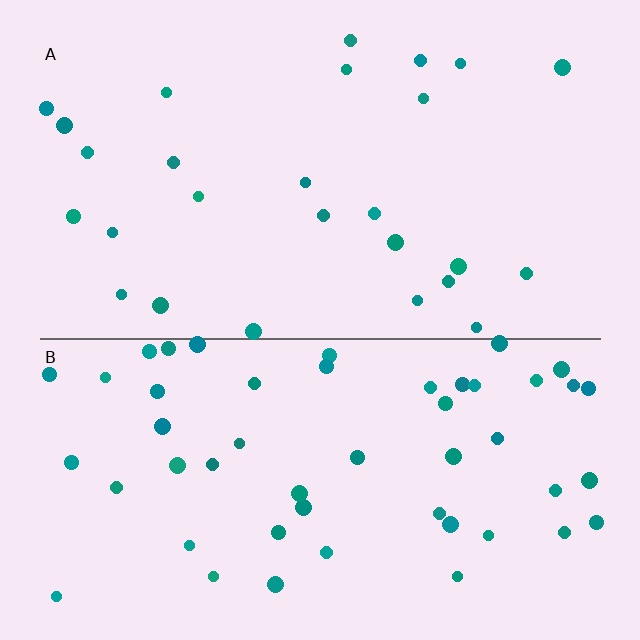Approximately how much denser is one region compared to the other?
Approximately 1.9× — region B over region A.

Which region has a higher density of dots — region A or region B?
B (the bottom).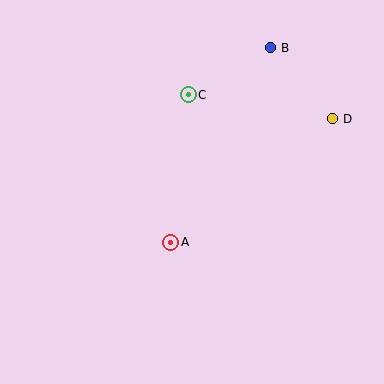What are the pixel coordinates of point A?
Point A is at (171, 242).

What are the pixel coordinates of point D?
Point D is at (333, 119).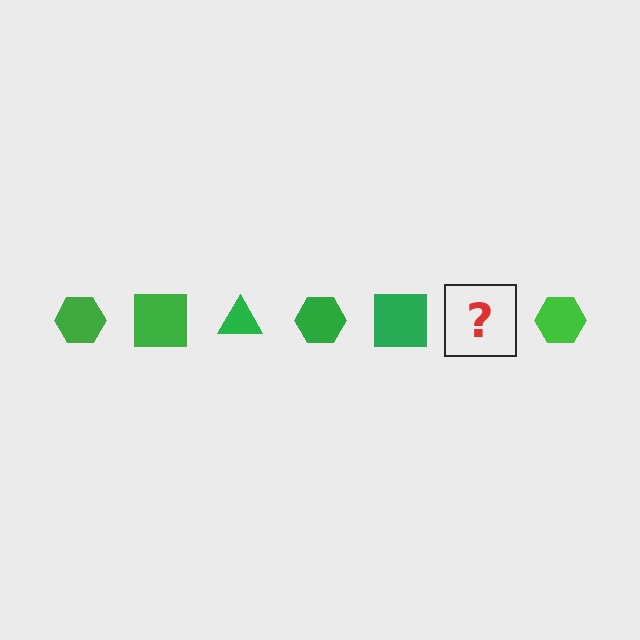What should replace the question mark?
The question mark should be replaced with a green triangle.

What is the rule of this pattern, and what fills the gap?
The rule is that the pattern cycles through hexagon, square, triangle shapes in green. The gap should be filled with a green triangle.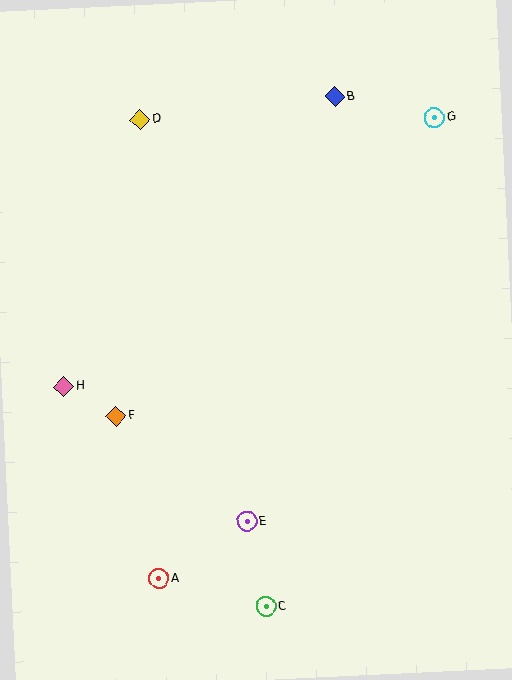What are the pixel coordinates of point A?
Point A is at (159, 579).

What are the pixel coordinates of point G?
Point G is at (434, 117).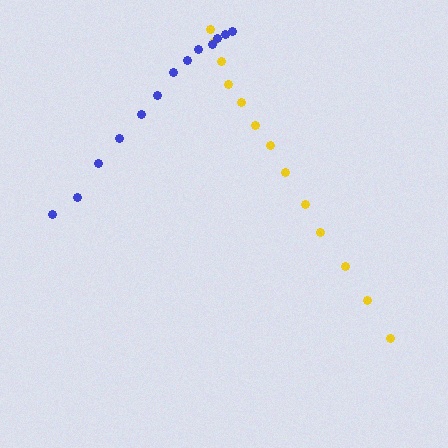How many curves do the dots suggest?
There are 2 distinct paths.